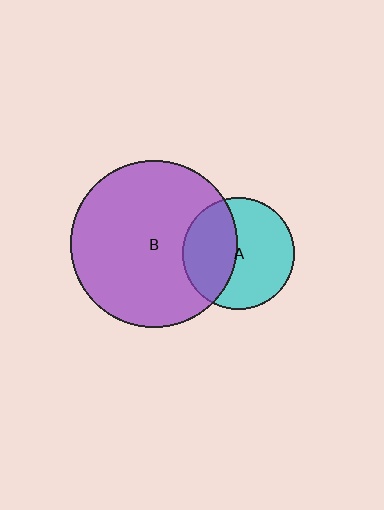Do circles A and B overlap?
Yes.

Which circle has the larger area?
Circle B (purple).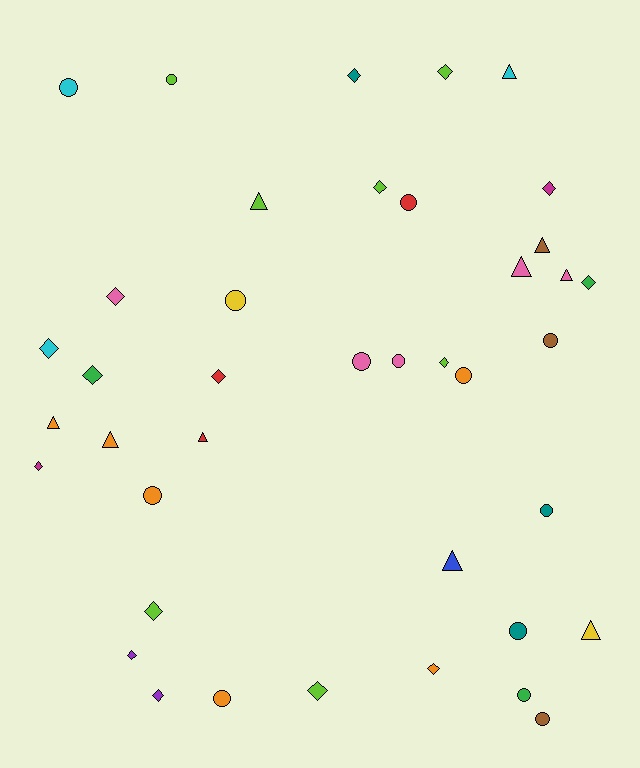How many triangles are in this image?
There are 10 triangles.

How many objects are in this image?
There are 40 objects.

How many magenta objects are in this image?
There are 2 magenta objects.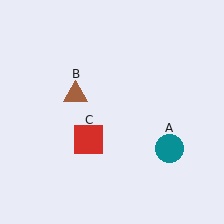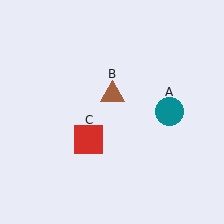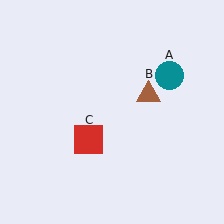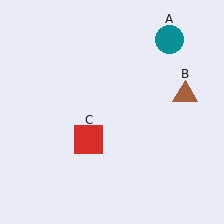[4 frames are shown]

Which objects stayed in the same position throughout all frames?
Red square (object C) remained stationary.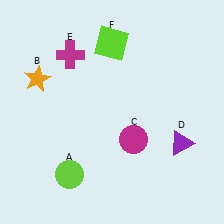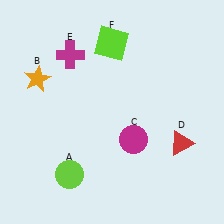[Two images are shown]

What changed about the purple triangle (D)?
In Image 1, D is purple. In Image 2, it changed to red.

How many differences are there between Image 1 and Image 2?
There is 1 difference between the two images.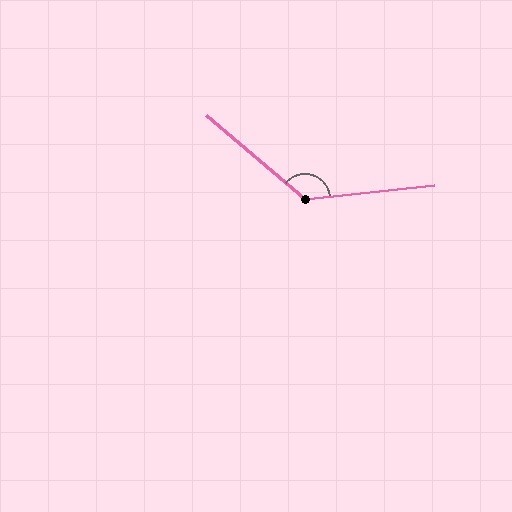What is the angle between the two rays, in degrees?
Approximately 134 degrees.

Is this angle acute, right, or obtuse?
It is obtuse.